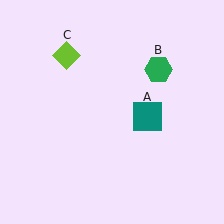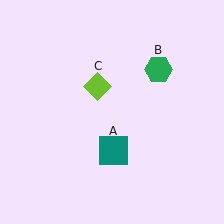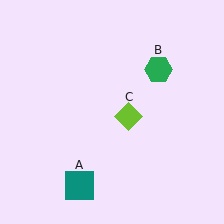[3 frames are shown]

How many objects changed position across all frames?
2 objects changed position: teal square (object A), lime diamond (object C).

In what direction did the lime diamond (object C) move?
The lime diamond (object C) moved down and to the right.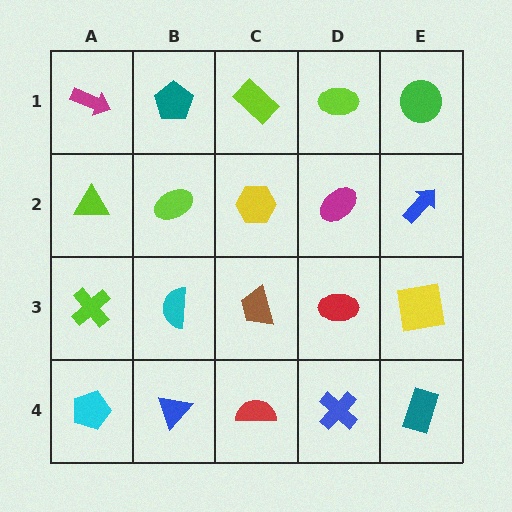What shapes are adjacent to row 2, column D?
A lime ellipse (row 1, column D), a red ellipse (row 3, column D), a yellow hexagon (row 2, column C), a blue arrow (row 2, column E).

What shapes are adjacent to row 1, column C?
A yellow hexagon (row 2, column C), a teal pentagon (row 1, column B), a lime ellipse (row 1, column D).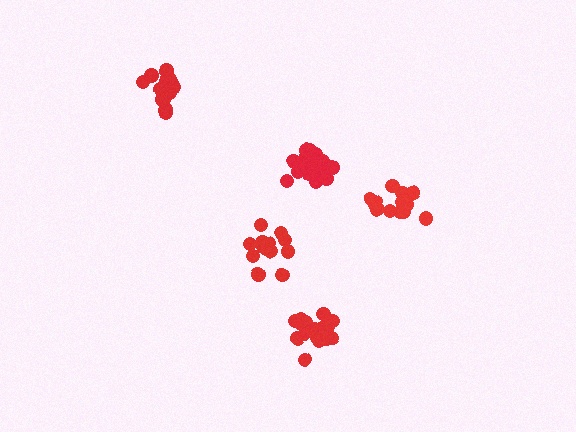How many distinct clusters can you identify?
There are 5 distinct clusters.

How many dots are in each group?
Group 1: 19 dots, Group 2: 14 dots, Group 3: 15 dots, Group 4: 18 dots, Group 5: 15 dots (81 total).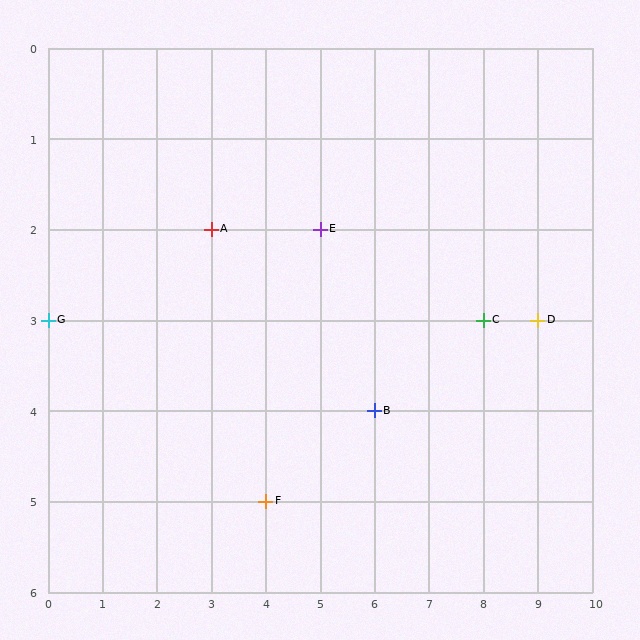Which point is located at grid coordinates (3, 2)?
Point A is at (3, 2).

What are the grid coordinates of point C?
Point C is at grid coordinates (8, 3).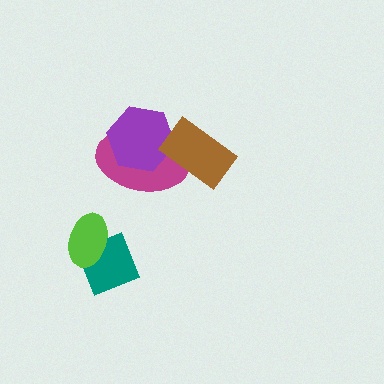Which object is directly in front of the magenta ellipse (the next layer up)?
The purple hexagon is directly in front of the magenta ellipse.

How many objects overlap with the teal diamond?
1 object overlaps with the teal diamond.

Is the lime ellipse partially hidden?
No, no other shape covers it.